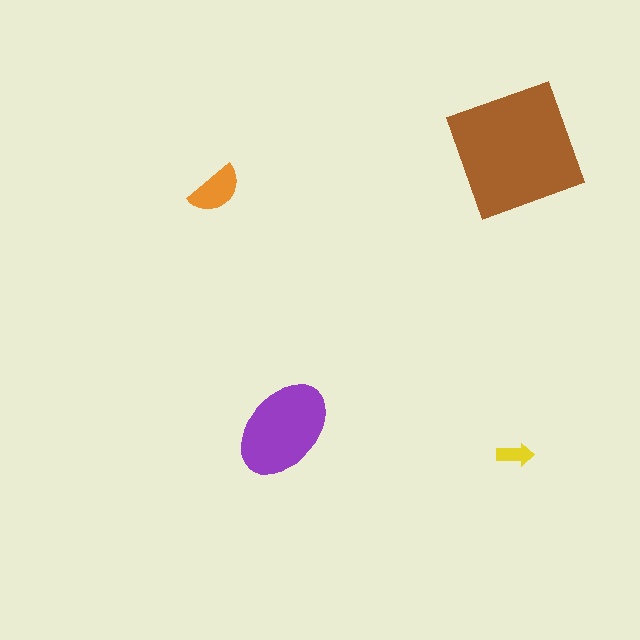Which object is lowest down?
The yellow arrow is bottommost.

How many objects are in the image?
There are 4 objects in the image.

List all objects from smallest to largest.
The yellow arrow, the orange semicircle, the purple ellipse, the brown square.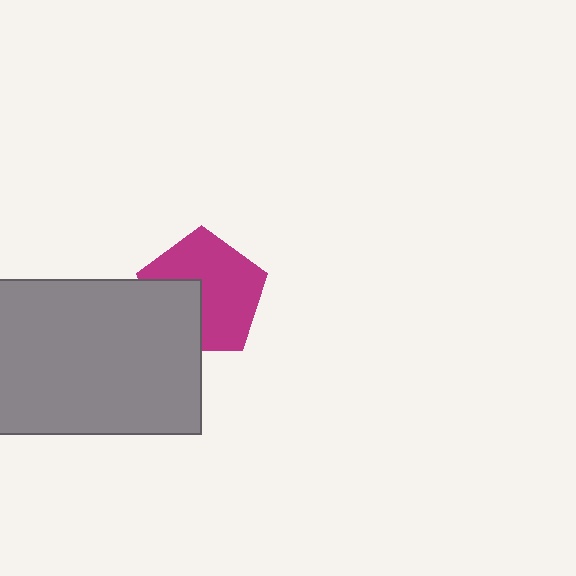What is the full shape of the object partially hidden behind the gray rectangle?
The partially hidden object is a magenta pentagon.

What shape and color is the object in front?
The object in front is a gray rectangle.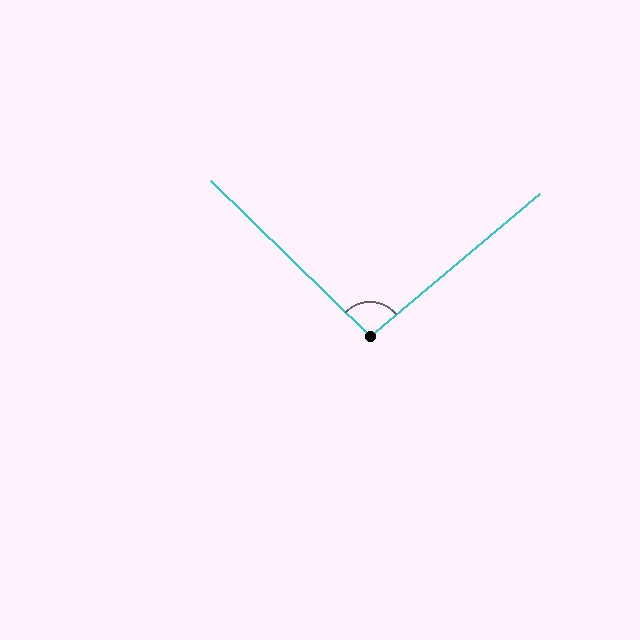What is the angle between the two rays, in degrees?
Approximately 96 degrees.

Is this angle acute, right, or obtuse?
It is obtuse.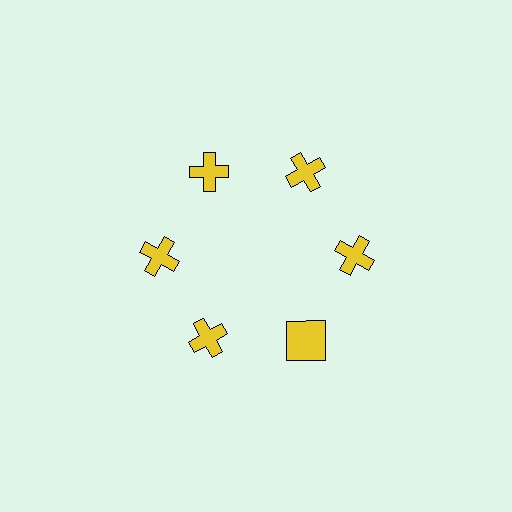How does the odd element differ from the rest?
It has a different shape: square instead of cross.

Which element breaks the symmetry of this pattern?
The yellow square at roughly the 5 o'clock position breaks the symmetry. All other shapes are yellow crosses.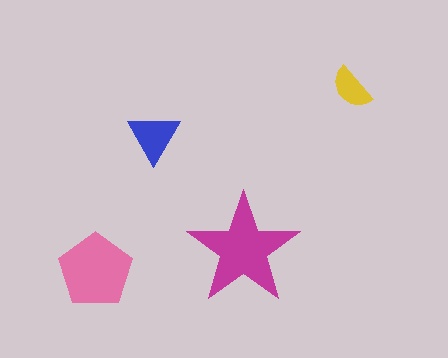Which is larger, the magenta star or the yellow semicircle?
The magenta star.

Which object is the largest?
The magenta star.